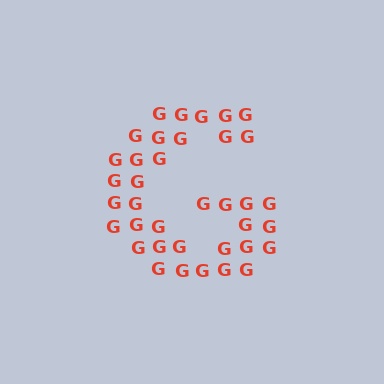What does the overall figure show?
The overall figure shows the letter G.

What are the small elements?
The small elements are letter G's.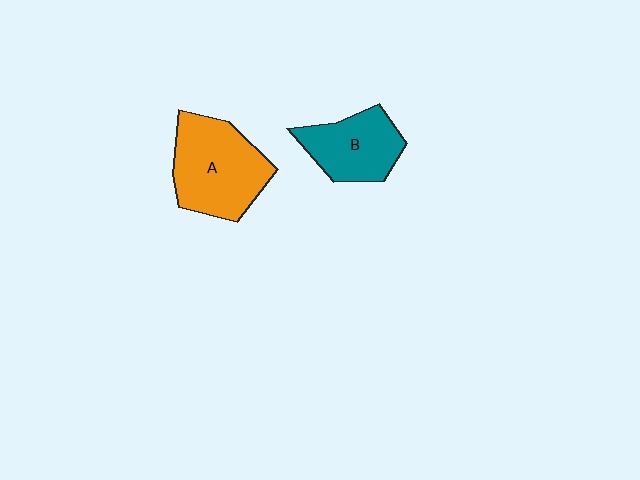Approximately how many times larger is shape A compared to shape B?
Approximately 1.4 times.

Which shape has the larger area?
Shape A (orange).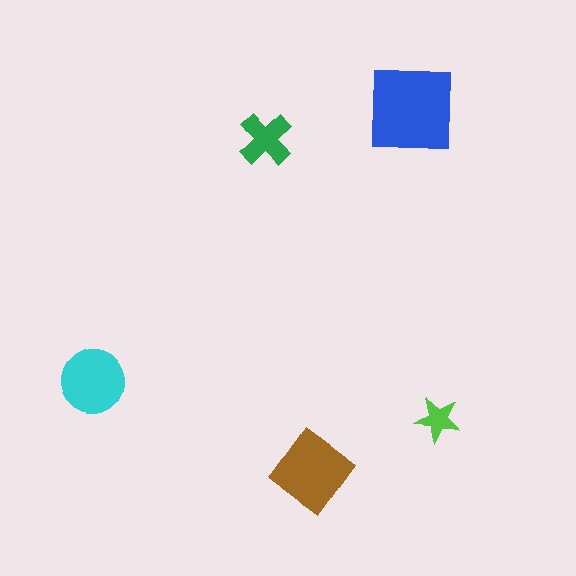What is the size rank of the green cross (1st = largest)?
4th.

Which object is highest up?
The blue square is topmost.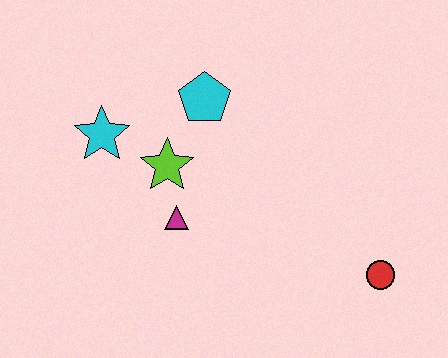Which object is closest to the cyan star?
The lime star is closest to the cyan star.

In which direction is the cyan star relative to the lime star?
The cyan star is to the left of the lime star.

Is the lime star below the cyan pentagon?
Yes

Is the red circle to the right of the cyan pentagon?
Yes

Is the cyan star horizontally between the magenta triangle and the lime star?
No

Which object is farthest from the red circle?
The cyan star is farthest from the red circle.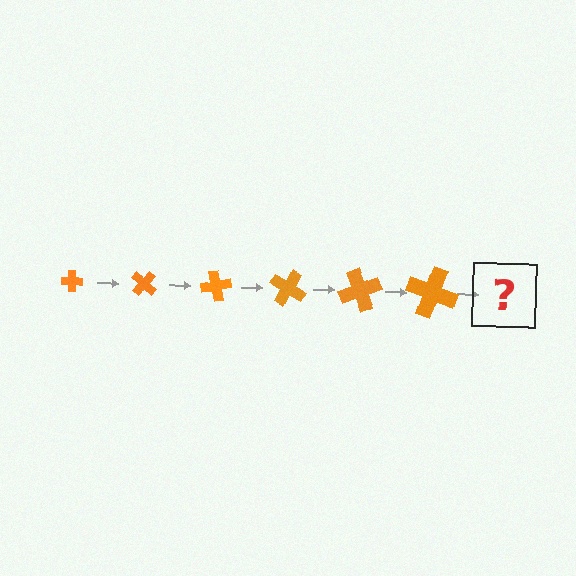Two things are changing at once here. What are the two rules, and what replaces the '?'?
The two rules are that the cross grows larger each step and it rotates 40 degrees each step. The '?' should be a cross, larger than the previous one and rotated 240 degrees from the start.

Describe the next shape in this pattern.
It should be a cross, larger than the previous one and rotated 240 degrees from the start.